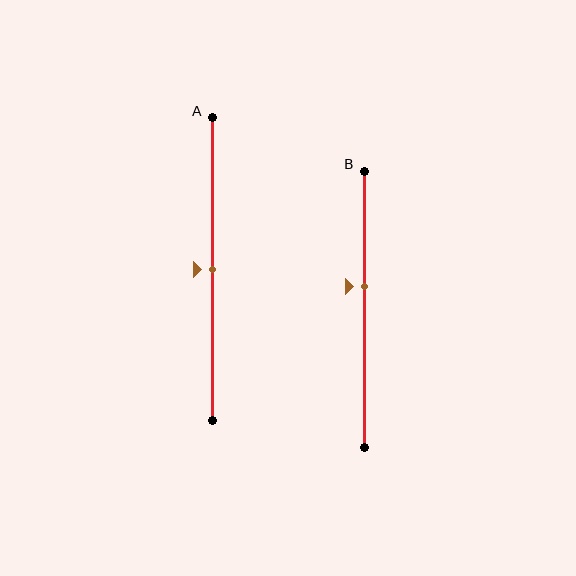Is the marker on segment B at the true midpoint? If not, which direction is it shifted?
No, the marker on segment B is shifted upward by about 8% of the segment length.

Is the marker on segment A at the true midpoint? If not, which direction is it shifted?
Yes, the marker on segment A is at the true midpoint.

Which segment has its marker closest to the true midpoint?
Segment A has its marker closest to the true midpoint.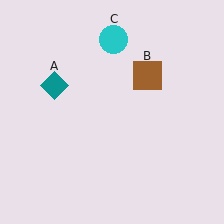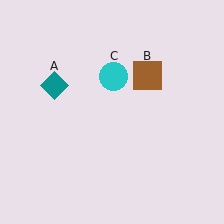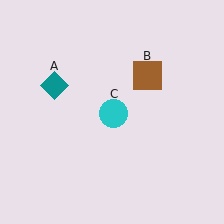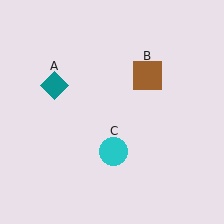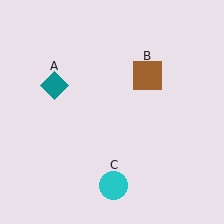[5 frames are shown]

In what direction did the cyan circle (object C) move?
The cyan circle (object C) moved down.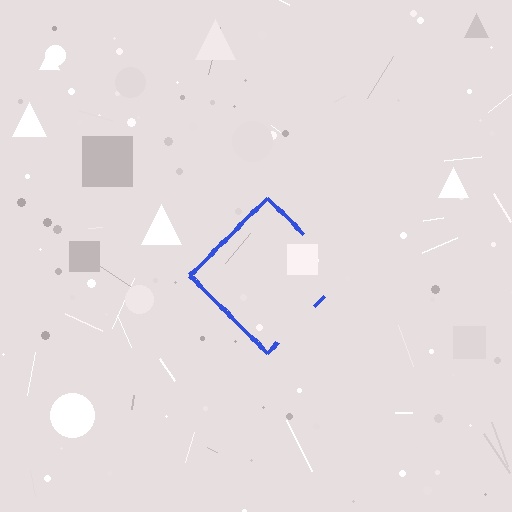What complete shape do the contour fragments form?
The contour fragments form a diamond.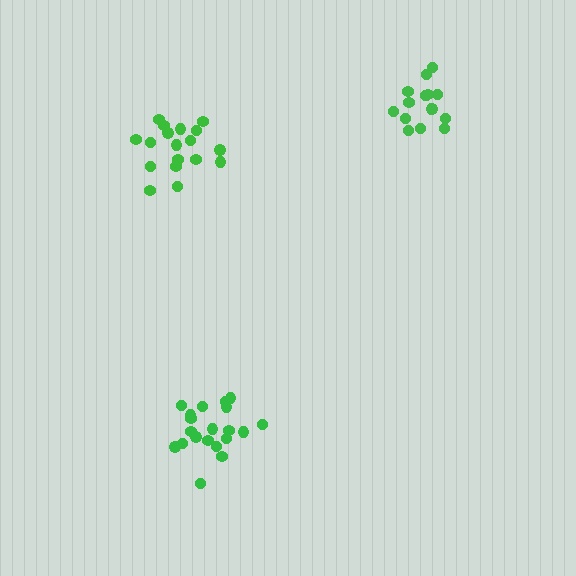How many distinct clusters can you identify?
There are 3 distinct clusters.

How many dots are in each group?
Group 1: 19 dots, Group 2: 20 dots, Group 3: 16 dots (55 total).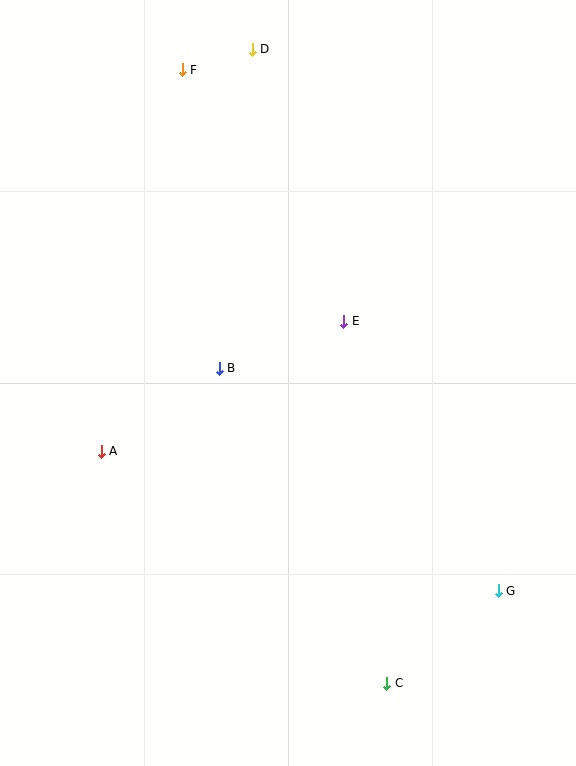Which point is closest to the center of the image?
Point B at (219, 368) is closest to the center.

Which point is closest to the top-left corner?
Point F is closest to the top-left corner.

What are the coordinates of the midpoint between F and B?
The midpoint between F and B is at (201, 219).